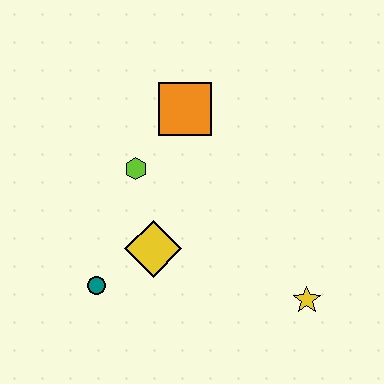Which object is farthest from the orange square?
The yellow star is farthest from the orange square.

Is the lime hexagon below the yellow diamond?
No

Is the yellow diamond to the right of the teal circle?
Yes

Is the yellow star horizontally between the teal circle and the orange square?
No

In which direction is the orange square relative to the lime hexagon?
The orange square is above the lime hexagon.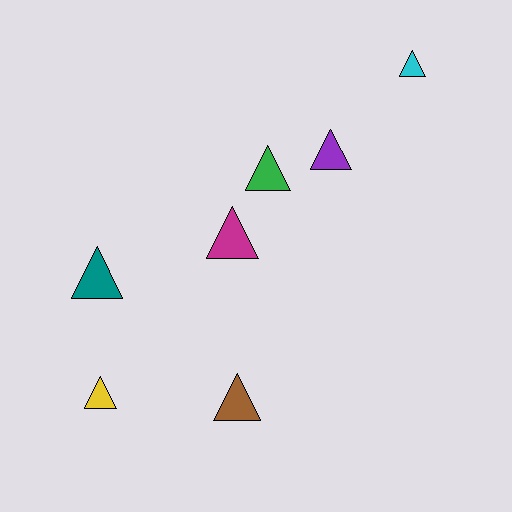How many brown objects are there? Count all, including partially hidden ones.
There is 1 brown object.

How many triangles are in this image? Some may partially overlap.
There are 7 triangles.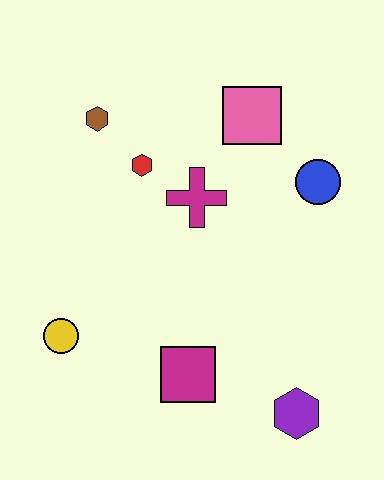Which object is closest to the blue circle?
The pink square is closest to the blue circle.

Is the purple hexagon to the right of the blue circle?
No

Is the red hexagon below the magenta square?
No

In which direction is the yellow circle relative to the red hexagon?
The yellow circle is below the red hexagon.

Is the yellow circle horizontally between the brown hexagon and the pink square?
No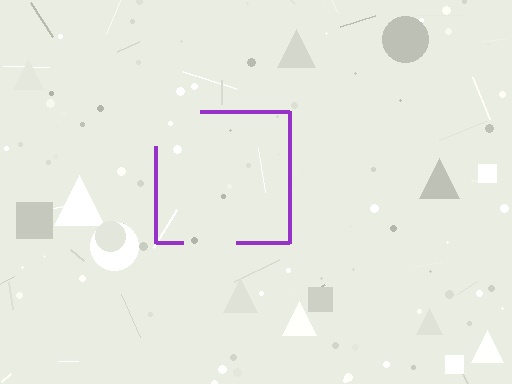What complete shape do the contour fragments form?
The contour fragments form a square.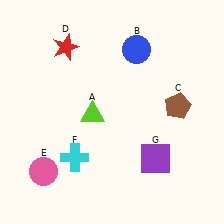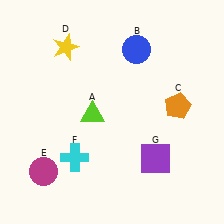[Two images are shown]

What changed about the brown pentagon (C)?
In Image 1, C is brown. In Image 2, it changed to orange.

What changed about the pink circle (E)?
In Image 1, E is pink. In Image 2, it changed to magenta.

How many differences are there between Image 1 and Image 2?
There are 3 differences between the two images.